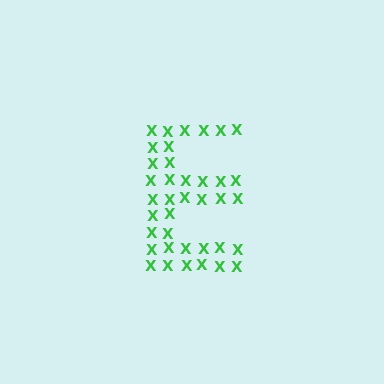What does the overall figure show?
The overall figure shows the letter E.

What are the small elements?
The small elements are letter X's.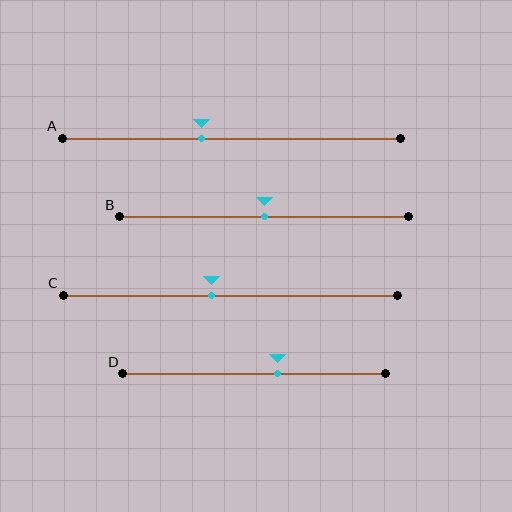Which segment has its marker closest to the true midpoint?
Segment B has its marker closest to the true midpoint.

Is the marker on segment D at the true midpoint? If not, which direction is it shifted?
No, the marker on segment D is shifted to the right by about 9% of the segment length.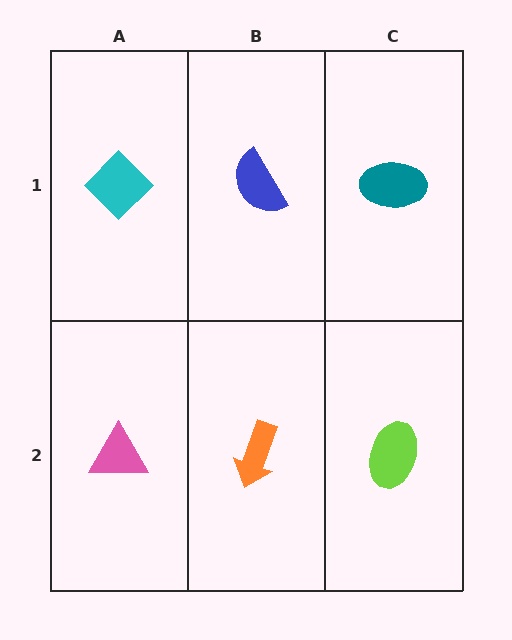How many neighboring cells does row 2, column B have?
3.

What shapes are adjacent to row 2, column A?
A cyan diamond (row 1, column A), an orange arrow (row 2, column B).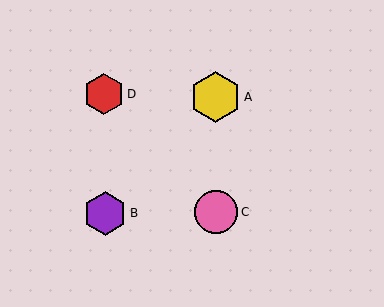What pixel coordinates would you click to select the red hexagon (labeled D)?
Click at (104, 94) to select the red hexagon D.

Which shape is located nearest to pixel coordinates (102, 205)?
The purple hexagon (labeled B) at (105, 214) is nearest to that location.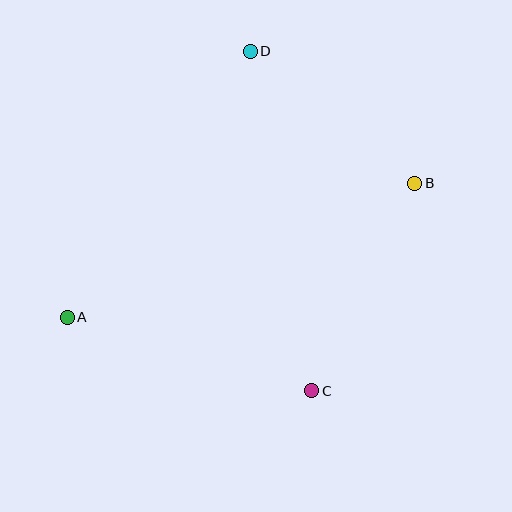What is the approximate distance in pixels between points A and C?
The distance between A and C is approximately 255 pixels.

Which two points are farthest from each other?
Points A and B are farthest from each other.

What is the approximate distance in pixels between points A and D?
The distance between A and D is approximately 323 pixels.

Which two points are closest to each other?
Points B and D are closest to each other.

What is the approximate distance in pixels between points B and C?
The distance between B and C is approximately 232 pixels.